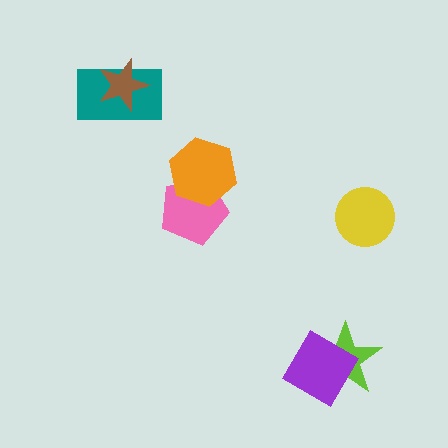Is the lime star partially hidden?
Yes, it is partially covered by another shape.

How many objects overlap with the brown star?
1 object overlaps with the brown star.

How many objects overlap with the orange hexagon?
1 object overlaps with the orange hexagon.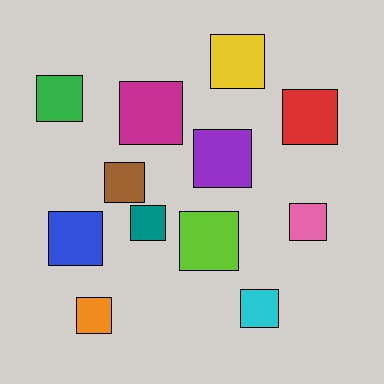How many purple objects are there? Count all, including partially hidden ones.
There is 1 purple object.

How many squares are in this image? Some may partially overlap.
There are 12 squares.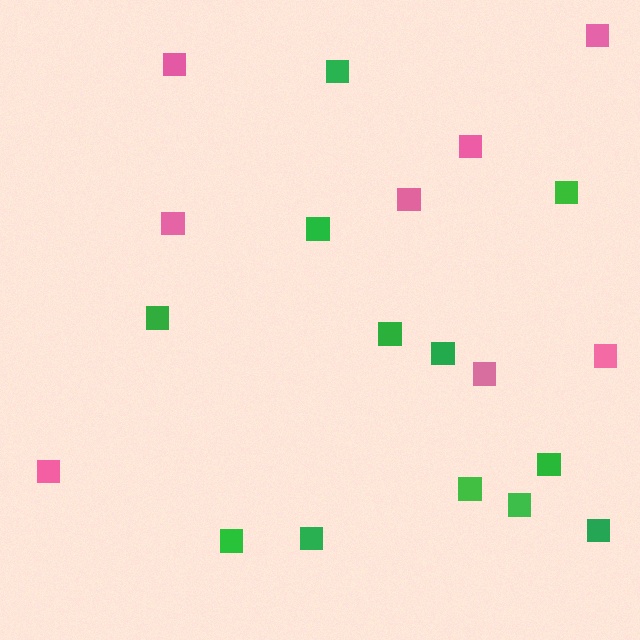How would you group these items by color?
There are 2 groups: one group of pink squares (8) and one group of green squares (12).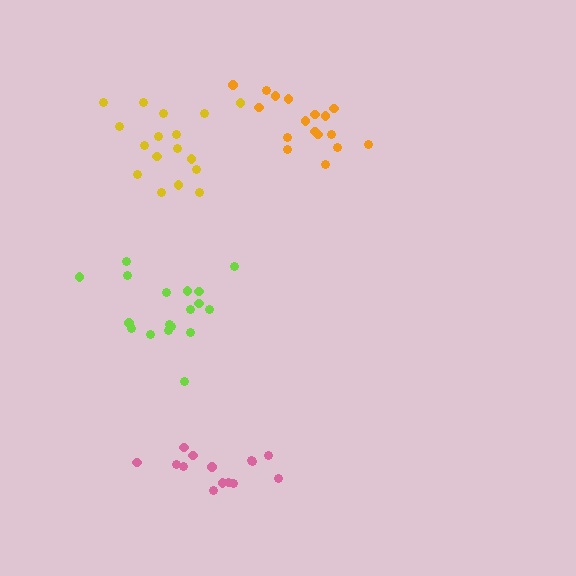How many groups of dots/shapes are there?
There are 4 groups.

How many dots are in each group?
Group 1: 18 dots, Group 2: 17 dots, Group 3: 14 dots, Group 4: 17 dots (66 total).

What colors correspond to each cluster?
The clusters are colored: lime, yellow, pink, orange.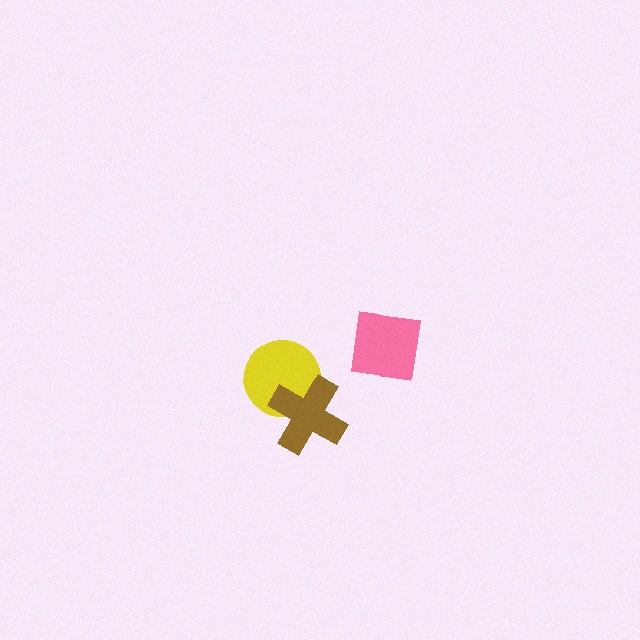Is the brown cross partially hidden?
No, no other shape covers it.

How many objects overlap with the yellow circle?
1 object overlaps with the yellow circle.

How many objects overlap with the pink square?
0 objects overlap with the pink square.